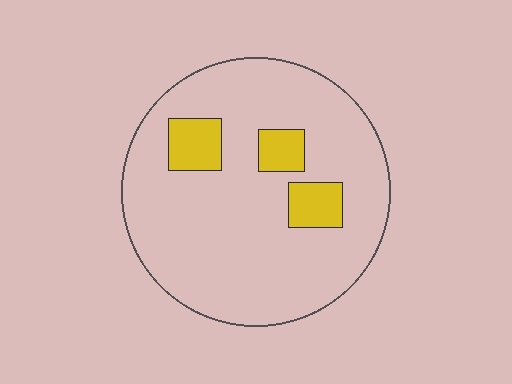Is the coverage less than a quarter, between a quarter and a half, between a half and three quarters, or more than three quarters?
Less than a quarter.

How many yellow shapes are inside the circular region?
3.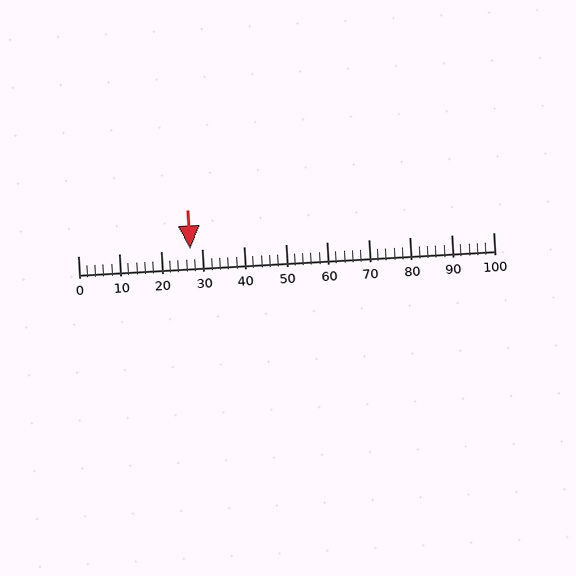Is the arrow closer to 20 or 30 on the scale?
The arrow is closer to 30.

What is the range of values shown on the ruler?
The ruler shows values from 0 to 100.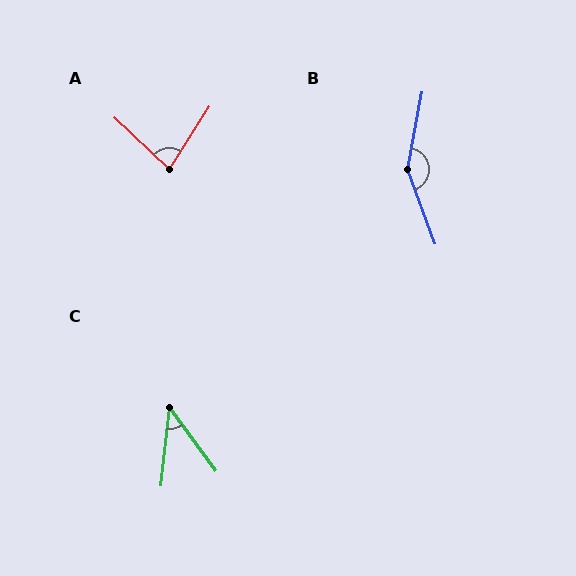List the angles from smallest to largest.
C (42°), A (79°), B (149°).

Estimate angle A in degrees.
Approximately 79 degrees.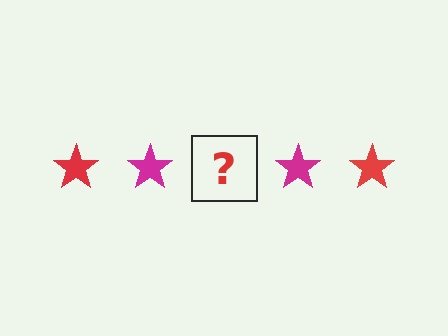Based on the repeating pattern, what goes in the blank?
The blank should be a red star.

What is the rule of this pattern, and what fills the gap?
The rule is that the pattern cycles through red, magenta stars. The gap should be filled with a red star.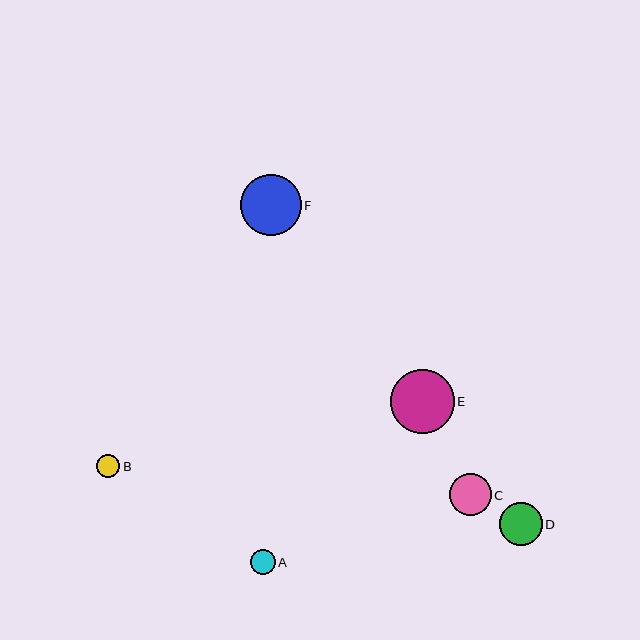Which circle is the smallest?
Circle B is the smallest with a size of approximately 23 pixels.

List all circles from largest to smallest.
From largest to smallest: E, F, D, C, A, B.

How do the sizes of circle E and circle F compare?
Circle E and circle F are approximately the same size.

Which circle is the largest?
Circle E is the largest with a size of approximately 64 pixels.